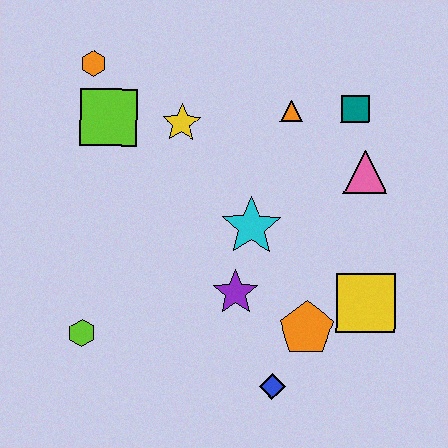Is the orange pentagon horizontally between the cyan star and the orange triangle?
No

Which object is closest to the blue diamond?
The orange pentagon is closest to the blue diamond.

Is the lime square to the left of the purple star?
Yes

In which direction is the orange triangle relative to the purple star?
The orange triangle is above the purple star.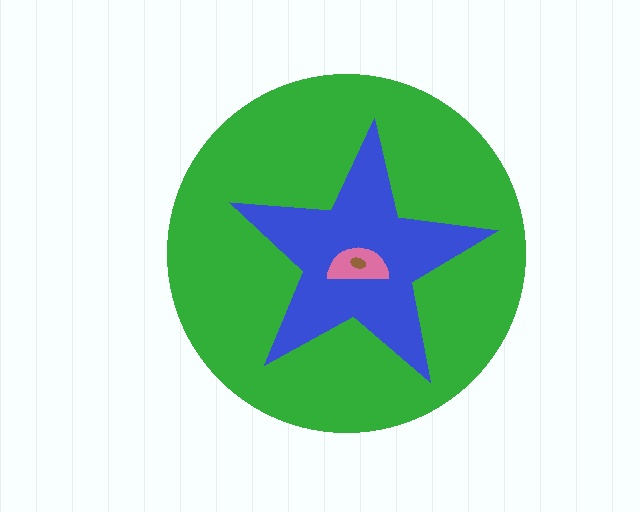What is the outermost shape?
The green circle.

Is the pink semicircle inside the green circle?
Yes.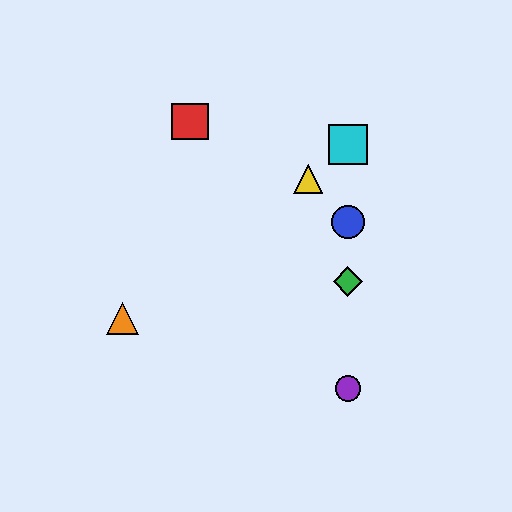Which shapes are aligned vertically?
The blue circle, the green diamond, the purple circle, the cyan square are aligned vertically.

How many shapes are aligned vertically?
4 shapes (the blue circle, the green diamond, the purple circle, the cyan square) are aligned vertically.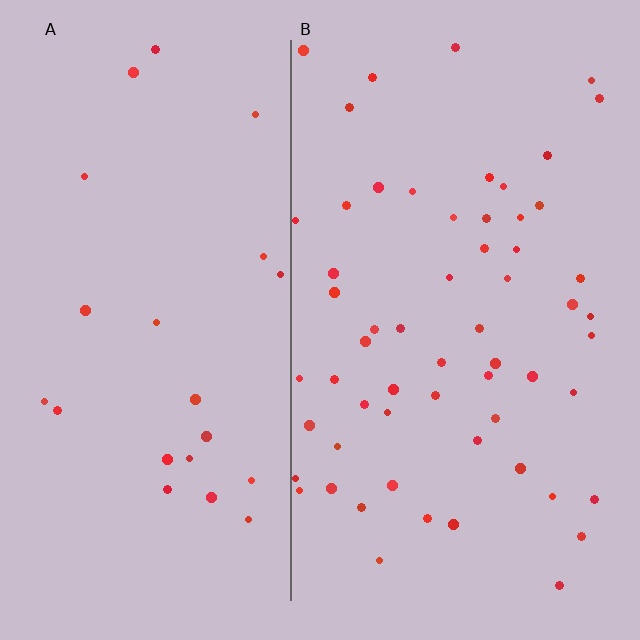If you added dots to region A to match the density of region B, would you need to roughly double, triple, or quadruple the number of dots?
Approximately triple.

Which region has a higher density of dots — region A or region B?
B (the right).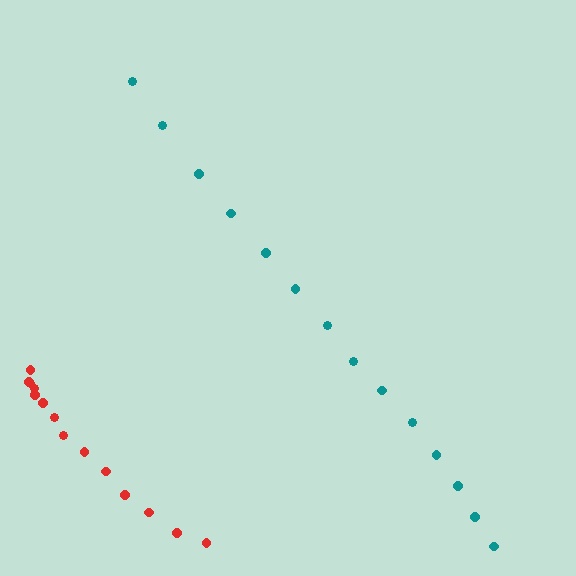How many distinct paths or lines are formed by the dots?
There are 2 distinct paths.